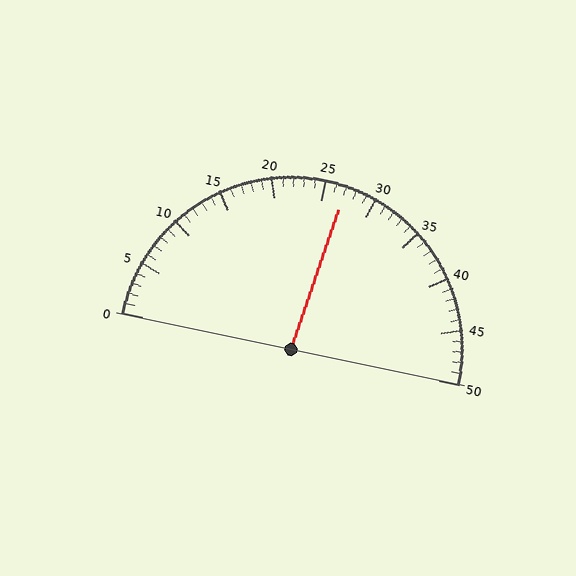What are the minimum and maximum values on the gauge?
The gauge ranges from 0 to 50.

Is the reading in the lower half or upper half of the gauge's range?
The reading is in the upper half of the range (0 to 50).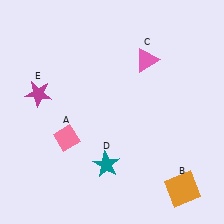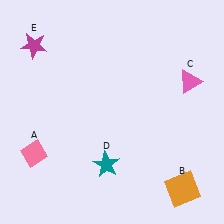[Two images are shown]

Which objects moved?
The objects that moved are: the pink diamond (A), the pink triangle (C), the magenta star (E).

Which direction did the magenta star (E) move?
The magenta star (E) moved up.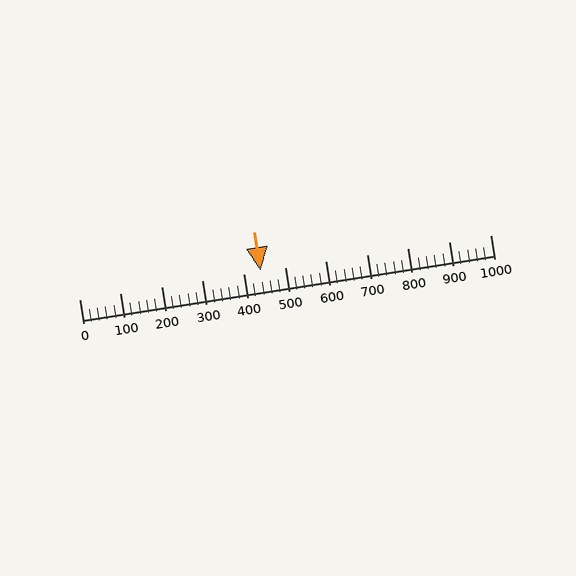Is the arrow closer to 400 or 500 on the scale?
The arrow is closer to 400.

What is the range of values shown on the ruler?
The ruler shows values from 0 to 1000.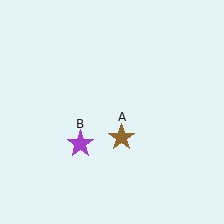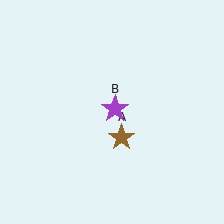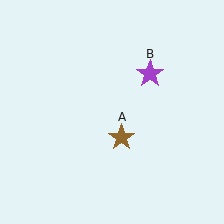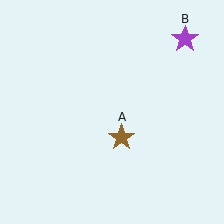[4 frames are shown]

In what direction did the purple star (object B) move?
The purple star (object B) moved up and to the right.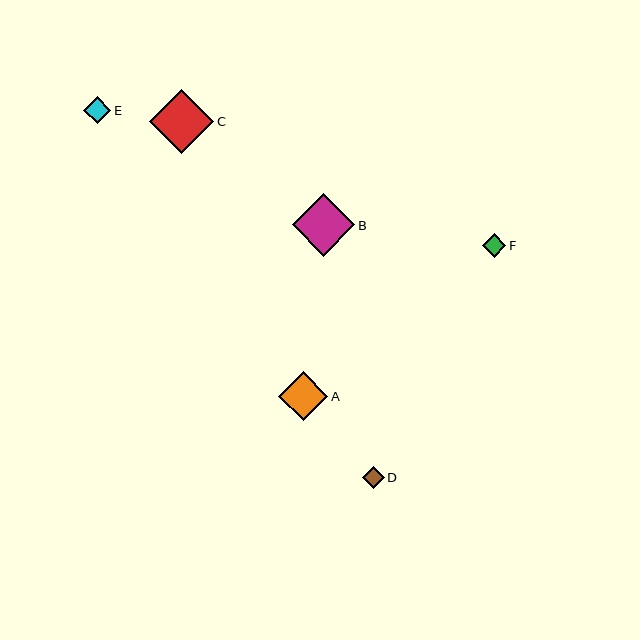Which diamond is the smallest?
Diamond D is the smallest with a size of approximately 22 pixels.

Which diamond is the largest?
Diamond C is the largest with a size of approximately 64 pixels.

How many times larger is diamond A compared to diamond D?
Diamond A is approximately 2.2 times the size of diamond D.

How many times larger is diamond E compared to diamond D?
Diamond E is approximately 1.2 times the size of diamond D.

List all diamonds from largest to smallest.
From largest to smallest: C, B, A, E, F, D.